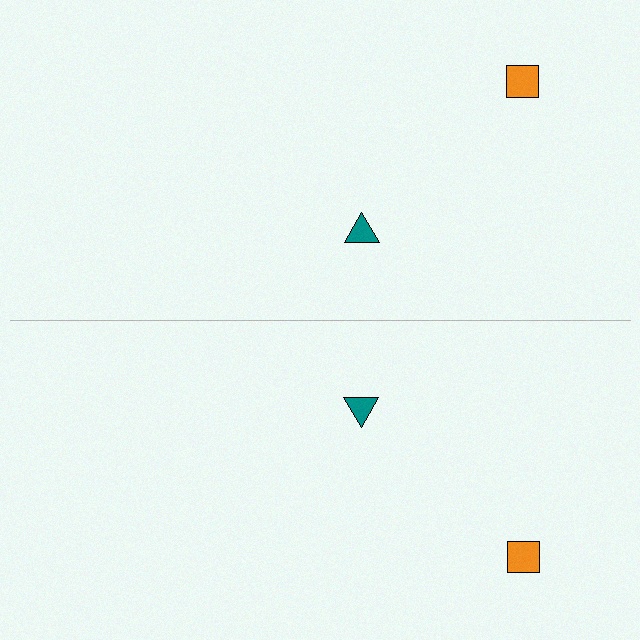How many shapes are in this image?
There are 4 shapes in this image.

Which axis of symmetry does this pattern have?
The pattern has a horizontal axis of symmetry running through the center of the image.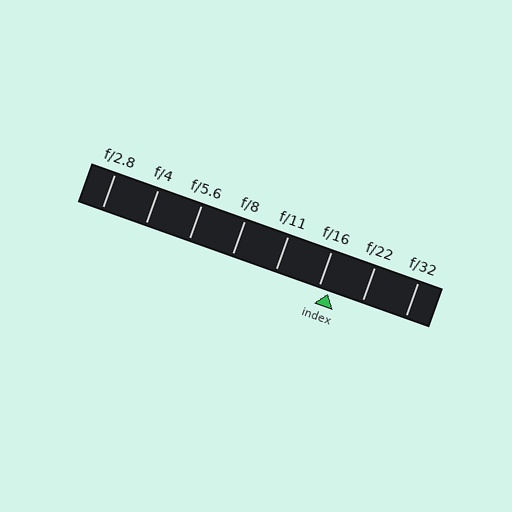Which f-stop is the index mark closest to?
The index mark is closest to f/16.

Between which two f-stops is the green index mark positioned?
The index mark is between f/16 and f/22.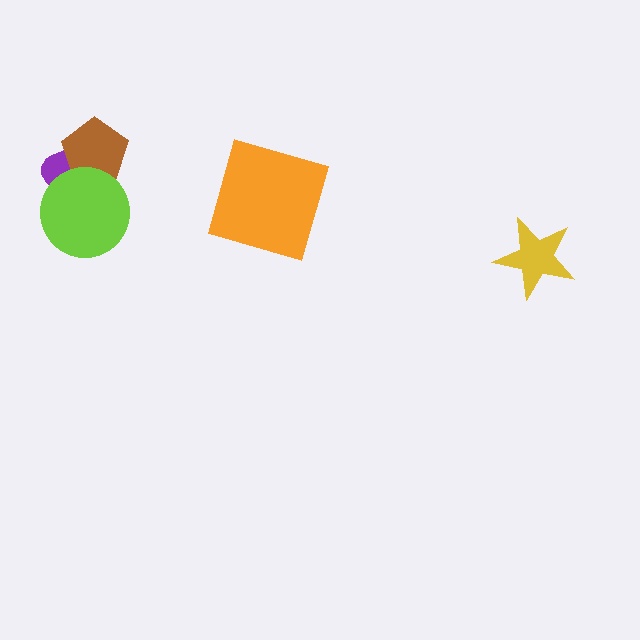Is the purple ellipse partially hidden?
Yes, it is partially covered by another shape.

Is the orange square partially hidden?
No, no other shape covers it.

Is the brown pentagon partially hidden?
Yes, it is partially covered by another shape.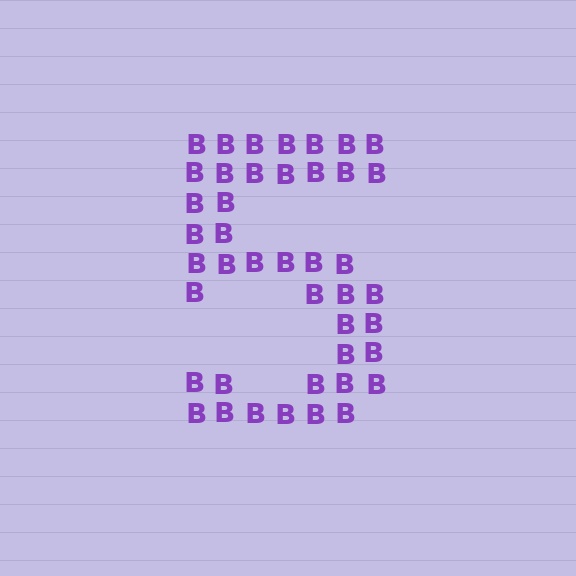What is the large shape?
The large shape is the digit 5.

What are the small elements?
The small elements are letter B's.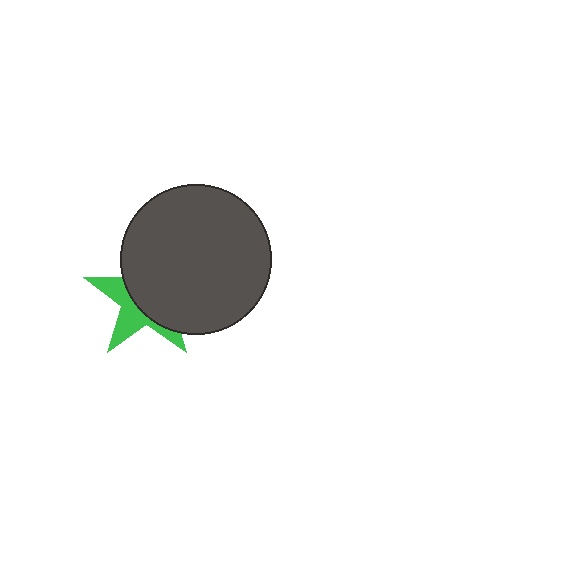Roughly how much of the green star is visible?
A small part of it is visible (roughly 38%).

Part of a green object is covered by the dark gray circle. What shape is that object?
It is a star.